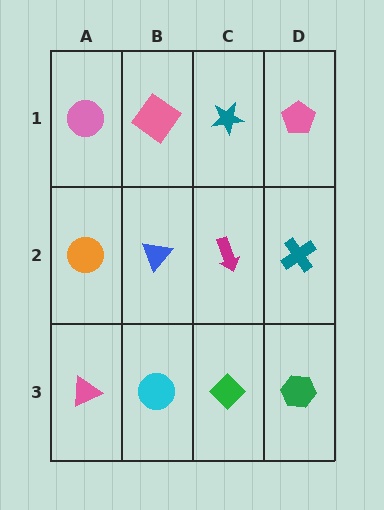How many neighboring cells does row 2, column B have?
4.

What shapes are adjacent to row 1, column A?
An orange circle (row 2, column A), a pink diamond (row 1, column B).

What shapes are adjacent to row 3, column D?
A teal cross (row 2, column D), a green diamond (row 3, column C).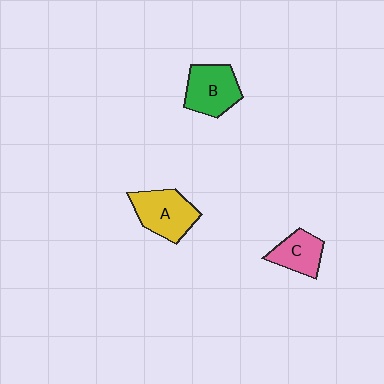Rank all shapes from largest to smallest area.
From largest to smallest: A (yellow), B (green), C (pink).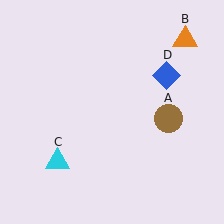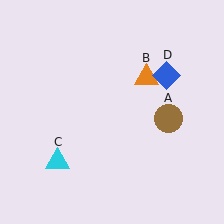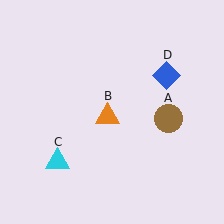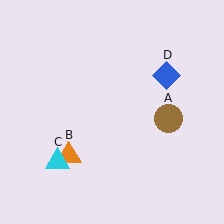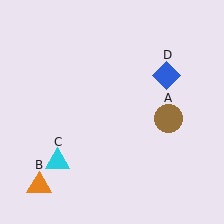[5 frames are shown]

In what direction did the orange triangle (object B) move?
The orange triangle (object B) moved down and to the left.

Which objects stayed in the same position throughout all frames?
Brown circle (object A) and cyan triangle (object C) and blue diamond (object D) remained stationary.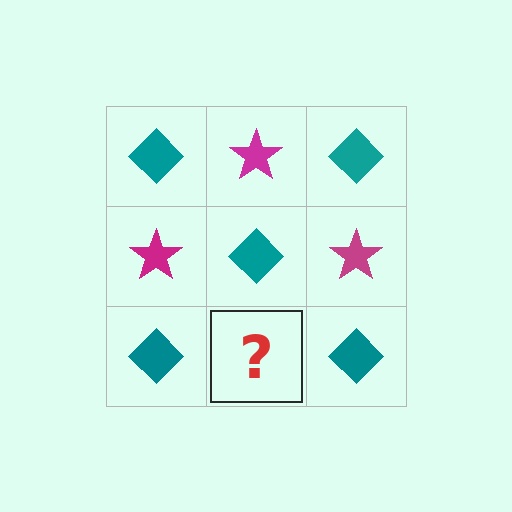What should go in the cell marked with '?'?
The missing cell should contain a magenta star.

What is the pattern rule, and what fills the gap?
The rule is that it alternates teal diamond and magenta star in a checkerboard pattern. The gap should be filled with a magenta star.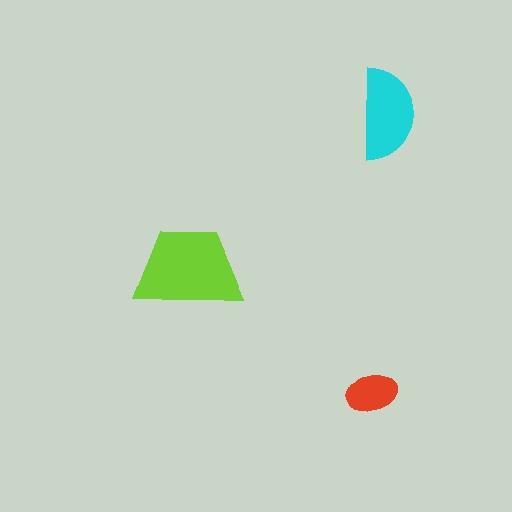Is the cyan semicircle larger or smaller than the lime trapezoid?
Smaller.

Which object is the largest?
The lime trapezoid.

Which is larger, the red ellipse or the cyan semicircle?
The cyan semicircle.